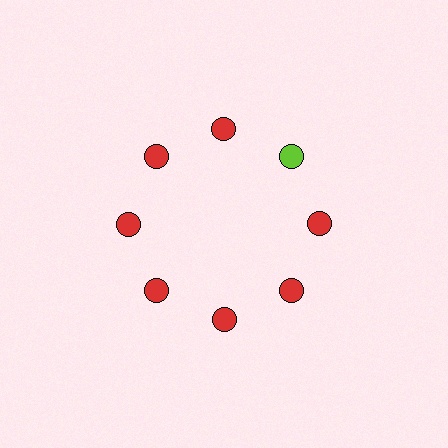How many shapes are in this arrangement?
There are 8 shapes arranged in a ring pattern.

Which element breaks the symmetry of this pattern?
The lime circle at roughly the 2 o'clock position breaks the symmetry. All other shapes are red circles.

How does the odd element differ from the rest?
It has a different color: lime instead of red.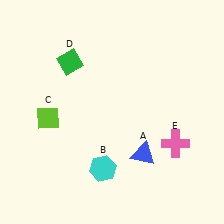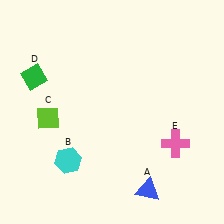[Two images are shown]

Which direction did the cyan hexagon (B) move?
The cyan hexagon (B) moved left.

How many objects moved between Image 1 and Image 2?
3 objects moved between the two images.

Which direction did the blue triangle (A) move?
The blue triangle (A) moved down.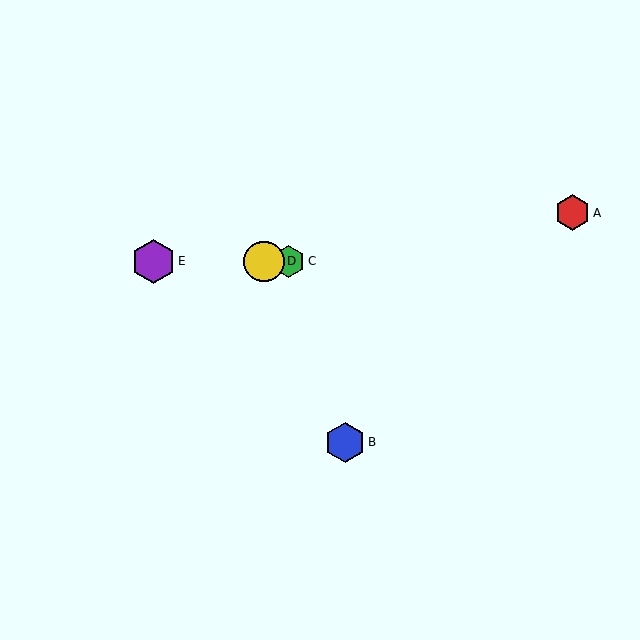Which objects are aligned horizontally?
Objects C, D, E are aligned horizontally.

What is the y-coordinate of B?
Object B is at y≈442.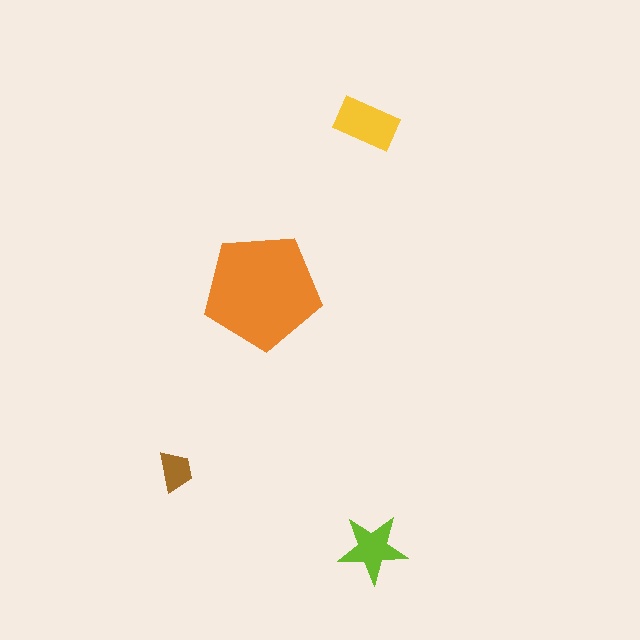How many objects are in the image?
There are 4 objects in the image.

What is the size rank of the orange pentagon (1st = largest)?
1st.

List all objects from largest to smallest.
The orange pentagon, the yellow rectangle, the lime star, the brown trapezoid.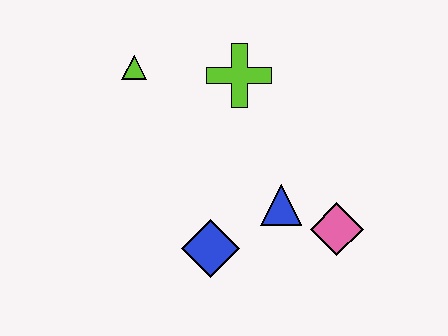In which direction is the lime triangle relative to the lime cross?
The lime triangle is to the left of the lime cross.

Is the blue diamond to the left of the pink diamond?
Yes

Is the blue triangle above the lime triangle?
No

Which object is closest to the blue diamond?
The blue triangle is closest to the blue diamond.